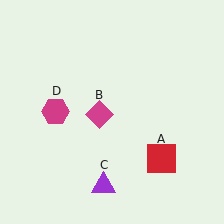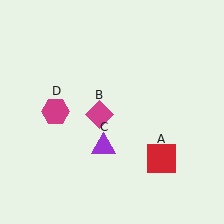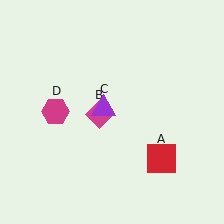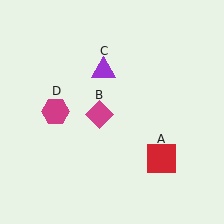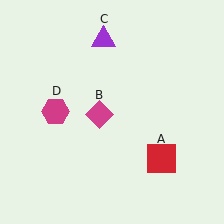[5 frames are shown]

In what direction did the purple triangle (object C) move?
The purple triangle (object C) moved up.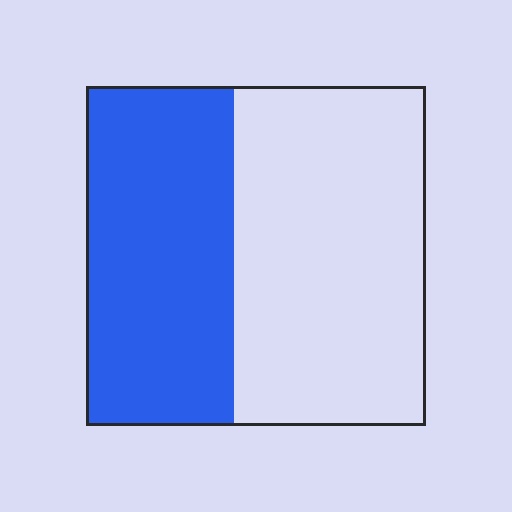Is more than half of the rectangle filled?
No.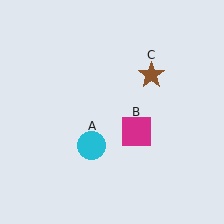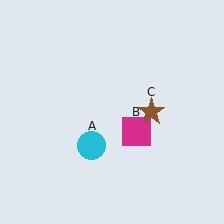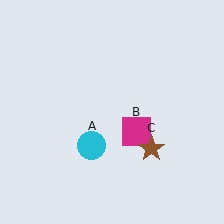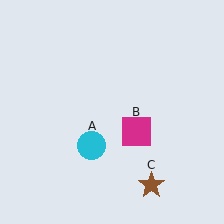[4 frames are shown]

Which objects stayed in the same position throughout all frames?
Cyan circle (object A) and magenta square (object B) remained stationary.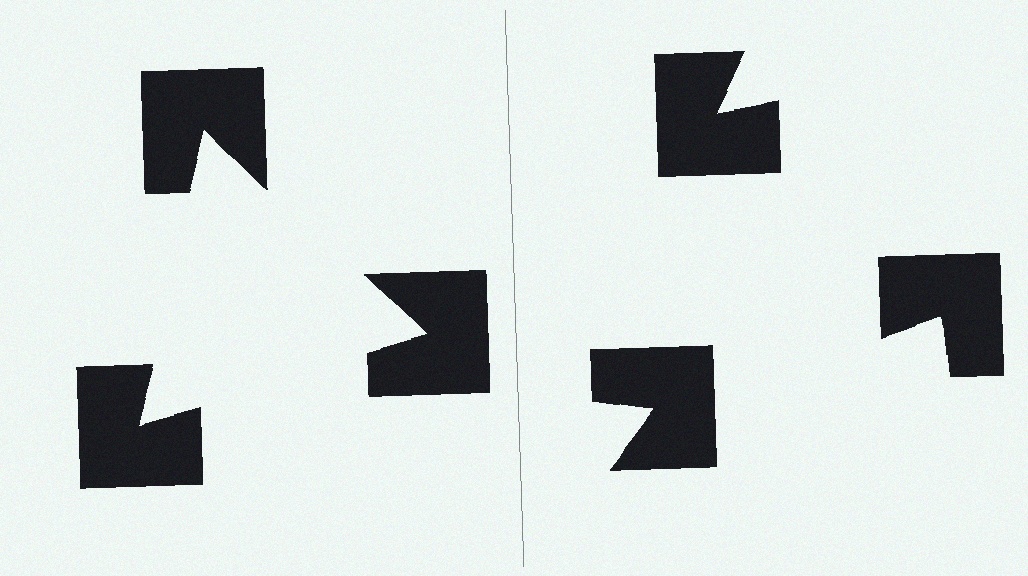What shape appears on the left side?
An illusory triangle.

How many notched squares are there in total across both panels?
6 — 3 on each side.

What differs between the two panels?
The notched squares are positioned identically on both sides; only the wedge orientations differ. On the left they align to a triangle; on the right they are misaligned.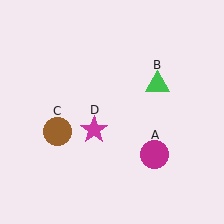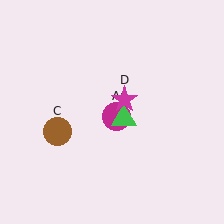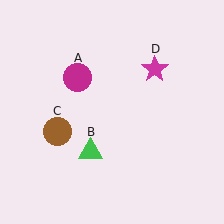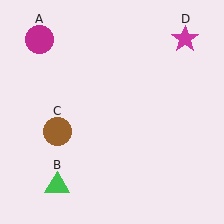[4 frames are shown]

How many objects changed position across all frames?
3 objects changed position: magenta circle (object A), green triangle (object B), magenta star (object D).